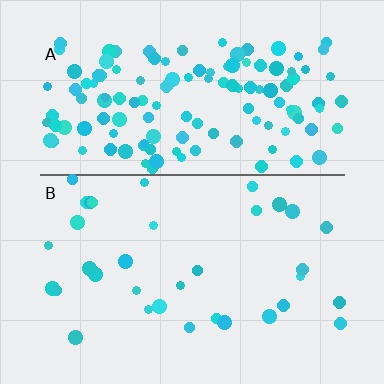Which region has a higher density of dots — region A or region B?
A (the top).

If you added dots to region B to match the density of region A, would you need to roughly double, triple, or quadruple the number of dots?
Approximately quadruple.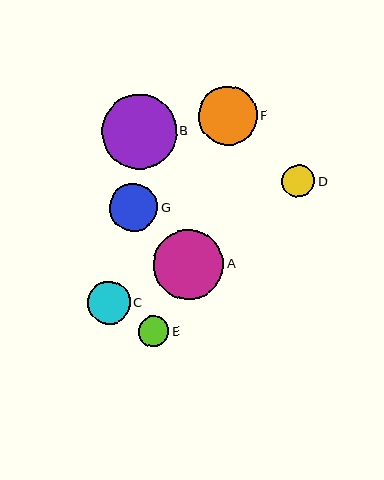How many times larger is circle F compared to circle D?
Circle F is approximately 1.8 times the size of circle D.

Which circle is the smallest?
Circle E is the smallest with a size of approximately 31 pixels.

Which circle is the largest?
Circle B is the largest with a size of approximately 75 pixels.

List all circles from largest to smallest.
From largest to smallest: B, A, F, G, C, D, E.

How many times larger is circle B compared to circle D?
Circle B is approximately 2.3 times the size of circle D.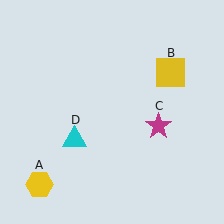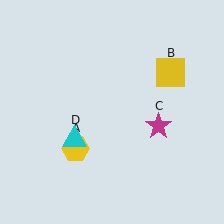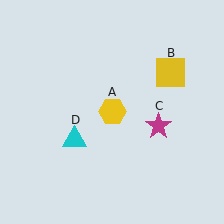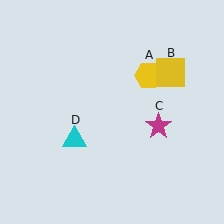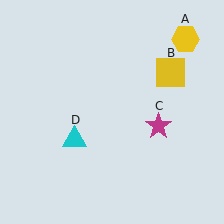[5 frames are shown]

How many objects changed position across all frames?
1 object changed position: yellow hexagon (object A).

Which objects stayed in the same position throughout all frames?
Yellow square (object B) and magenta star (object C) and cyan triangle (object D) remained stationary.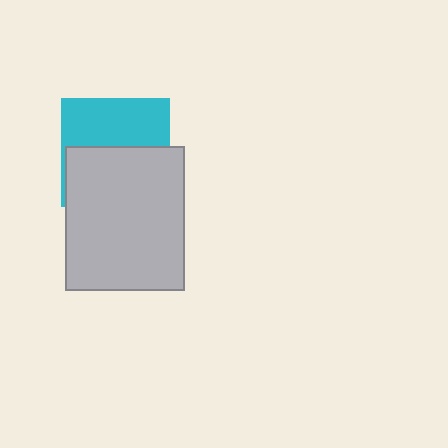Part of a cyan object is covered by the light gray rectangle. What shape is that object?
It is a square.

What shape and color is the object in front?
The object in front is a light gray rectangle.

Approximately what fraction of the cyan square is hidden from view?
Roughly 54% of the cyan square is hidden behind the light gray rectangle.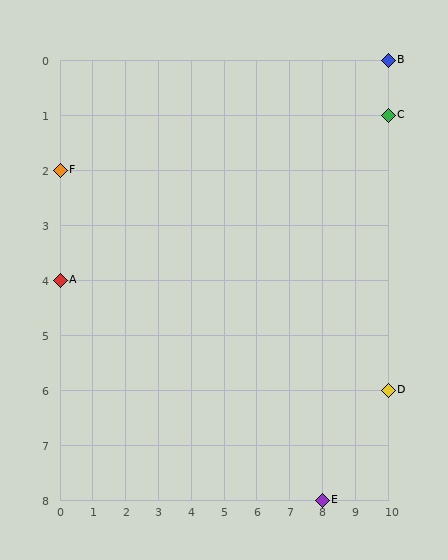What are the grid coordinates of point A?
Point A is at grid coordinates (0, 4).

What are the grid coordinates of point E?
Point E is at grid coordinates (8, 8).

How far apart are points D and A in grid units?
Points D and A are 10 columns and 2 rows apart (about 10.2 grid units diagonally).